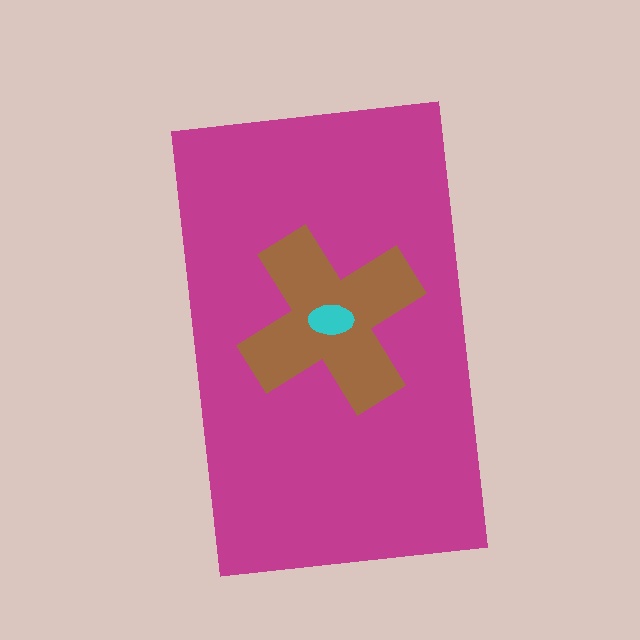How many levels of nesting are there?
3.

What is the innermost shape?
The cyan ellipse.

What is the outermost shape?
The magenta rectangle.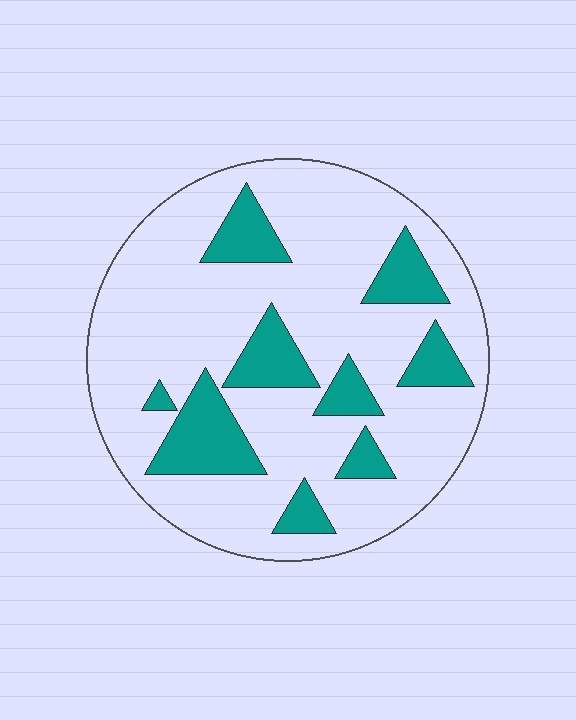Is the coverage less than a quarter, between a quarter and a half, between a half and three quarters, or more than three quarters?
Less than a quarter.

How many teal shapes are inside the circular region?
9.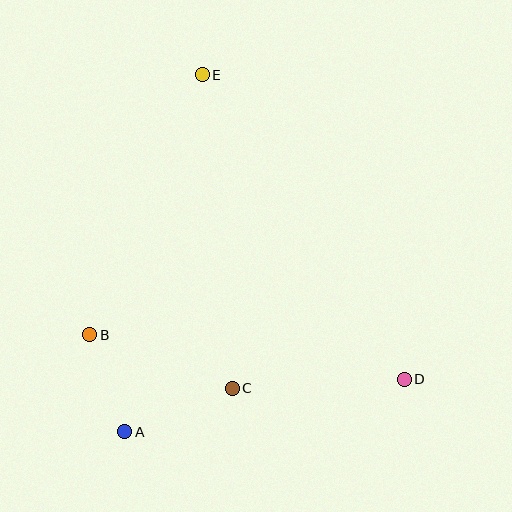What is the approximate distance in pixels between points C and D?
The distance between C and D is approximately 172 pixels.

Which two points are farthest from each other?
Points D and E are farthest from each other.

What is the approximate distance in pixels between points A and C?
The distance between A and C is approximately 116 pixels.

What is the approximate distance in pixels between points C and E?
The distance between C and E is approximately 315 pixels.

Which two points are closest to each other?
Points A and B are closest to each other.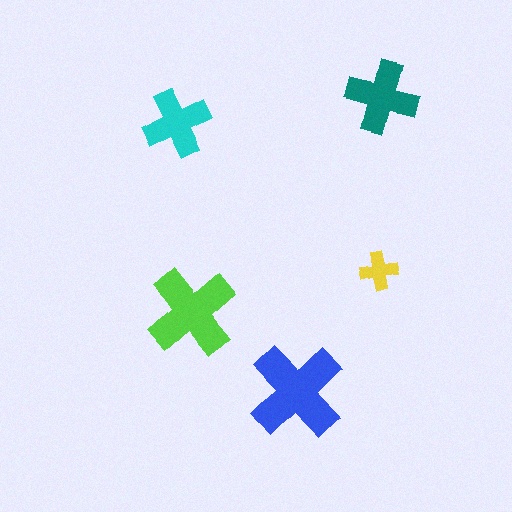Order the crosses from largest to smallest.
the blue one, the lime one, the teal one, the cyan one, the yellow one.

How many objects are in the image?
There are 5 objects in the image.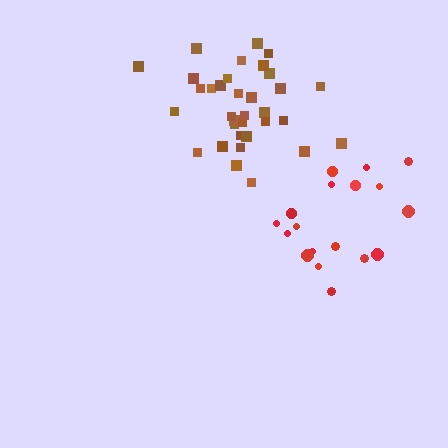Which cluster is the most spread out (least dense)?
Red.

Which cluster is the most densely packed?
Brown.